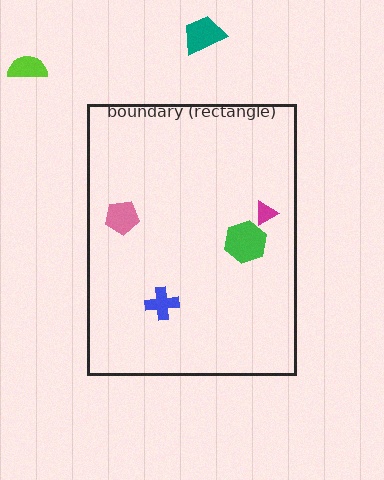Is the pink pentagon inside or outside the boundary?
Inside.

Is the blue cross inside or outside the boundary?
Inside.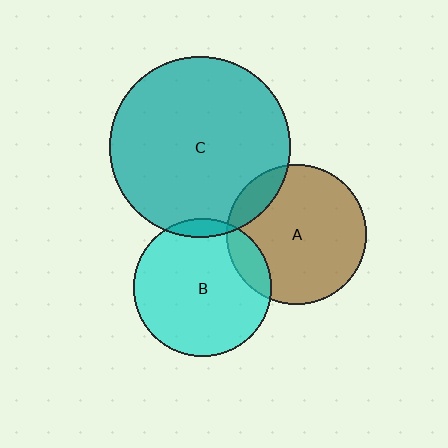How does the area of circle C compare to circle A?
Approximately 1.7 times.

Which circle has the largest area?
Circle C (teal).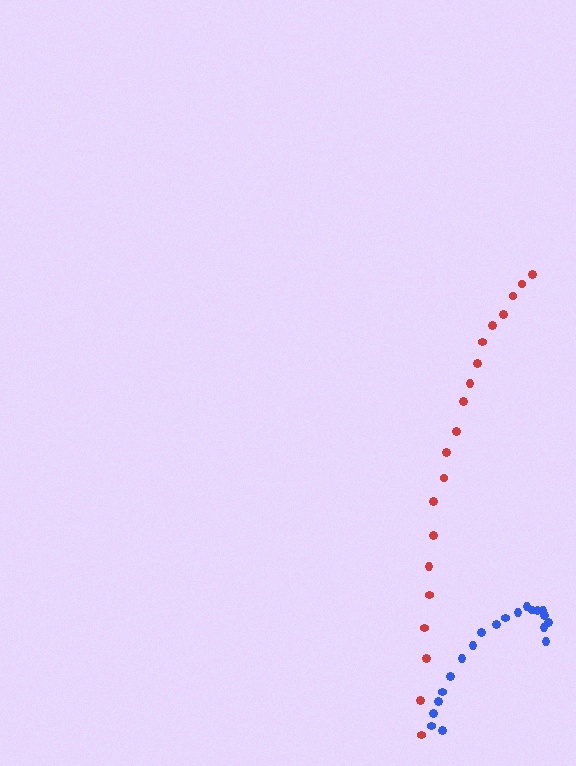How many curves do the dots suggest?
There are 2 distinct paths.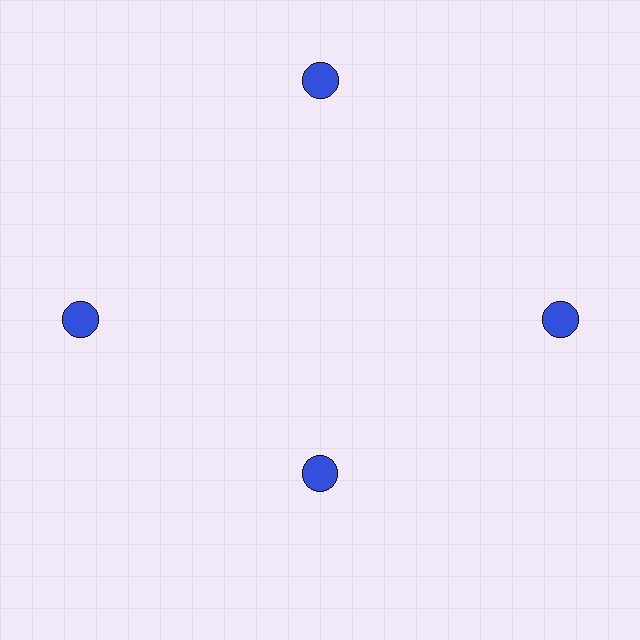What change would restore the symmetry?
The symmetry would be restored by moving it outward, back onto the ring so that all 4 circles sit at equal angles and equal distance from the center.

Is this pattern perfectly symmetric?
No. The 4 blue circles are arranged in a ring, but one element near the 6 o'clock position is pulled inward toward the center, breaking the 4-fold rotational symmetry.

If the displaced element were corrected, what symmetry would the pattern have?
It would have 4-fold rotational symmetry — the pattern would map onto itself every 90 degrees.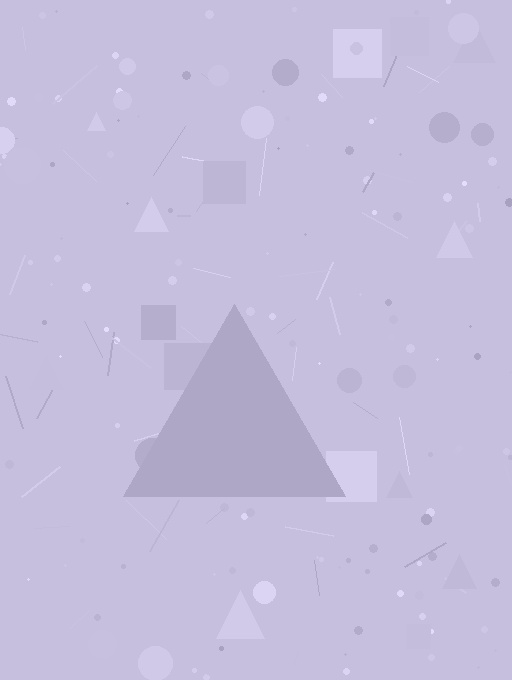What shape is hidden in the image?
A triangle is hidden in the image.